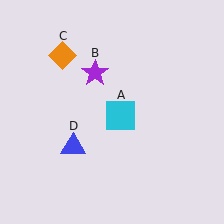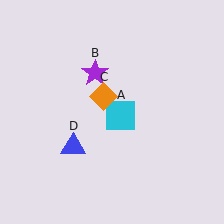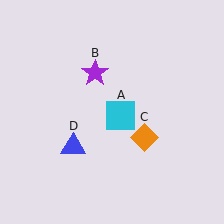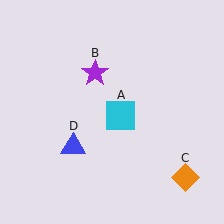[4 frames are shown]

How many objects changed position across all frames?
1 object changed position: orange diamond (object C).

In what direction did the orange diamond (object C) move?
The orange diamond (object C) moved down and to the right.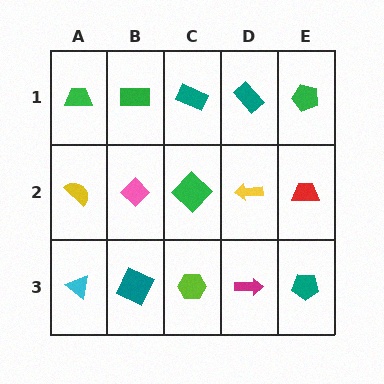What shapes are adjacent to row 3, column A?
A yellow semicircle (row 2, column A), a teal square (row 3, column B).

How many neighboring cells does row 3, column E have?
2.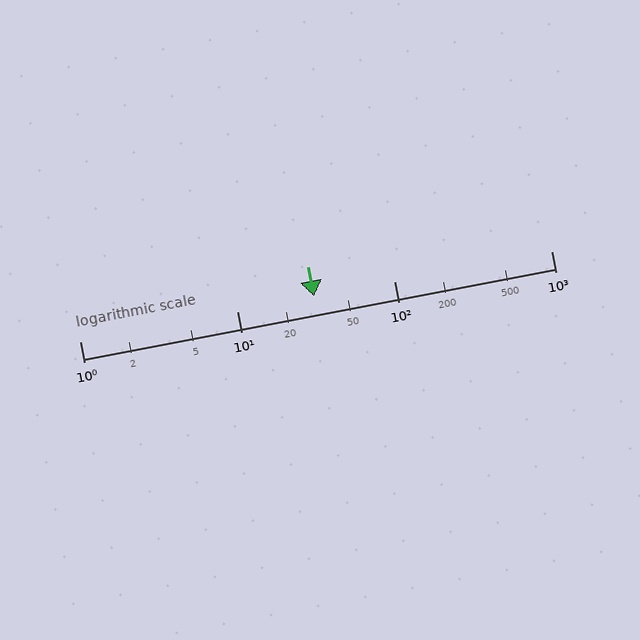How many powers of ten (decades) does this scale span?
The scale spans 3 decades, from 1 to 1000.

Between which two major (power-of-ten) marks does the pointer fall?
The pointer is between 10 and 100.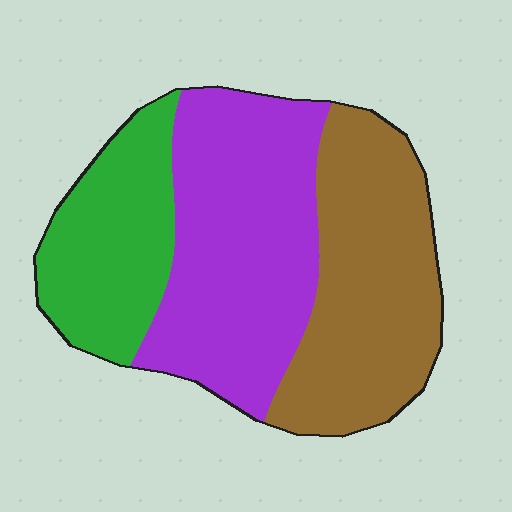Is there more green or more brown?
Brown.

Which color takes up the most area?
Purple, at roughly 40%.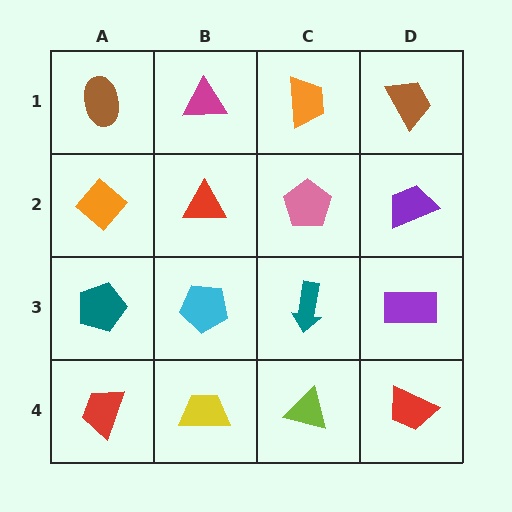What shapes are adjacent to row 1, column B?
A red triangle (row 2, column B), a brown ellipse (row 1, column A), an orange trapezoid (row 1, column C).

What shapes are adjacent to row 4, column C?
A teal arrow (row 3, column C), a yellow trapezoid (row 4, column B), a red trapezoid (row 4, column D).